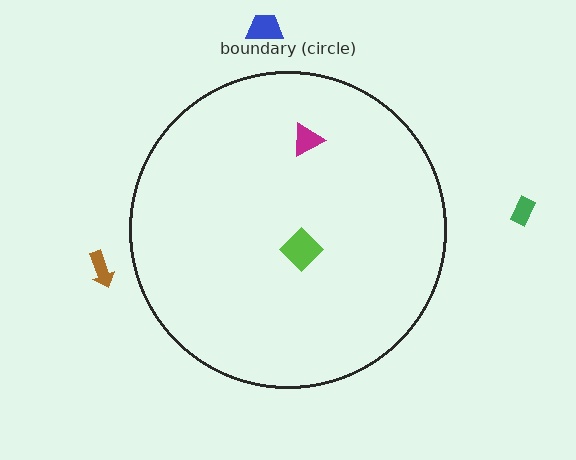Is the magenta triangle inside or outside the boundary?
Inside.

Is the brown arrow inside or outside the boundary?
Outside.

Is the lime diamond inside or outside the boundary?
Inside.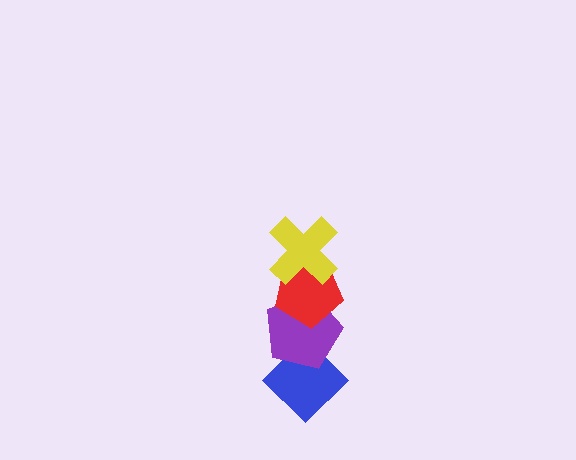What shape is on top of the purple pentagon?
The red pentagon is on top of the purple pentagon.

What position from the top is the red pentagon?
The red pentagon is 2nd from the top.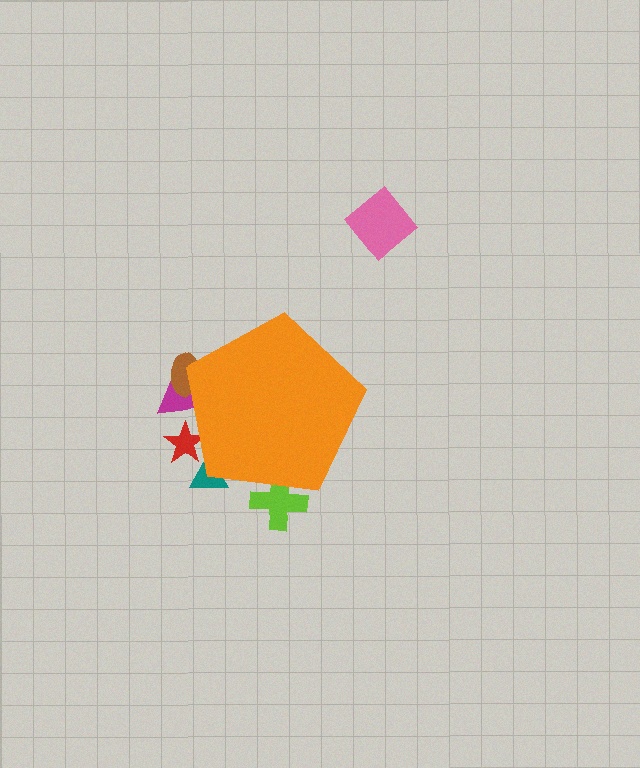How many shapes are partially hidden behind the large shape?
5 shapes are partially hidden.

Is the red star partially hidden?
Yes, the red star is partially hidden behind the orange pentagon.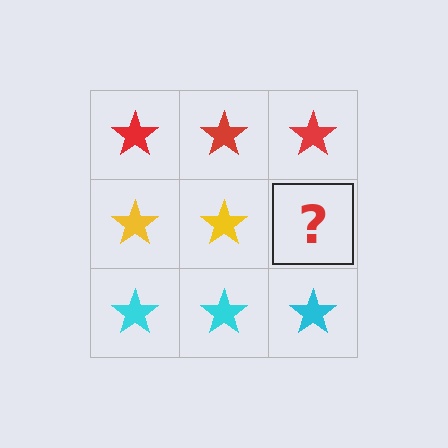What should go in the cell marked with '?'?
The missing cell should contain a yellow star.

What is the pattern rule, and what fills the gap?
The rule is that each row has a consistent color. The gap should be filled with a yellow star.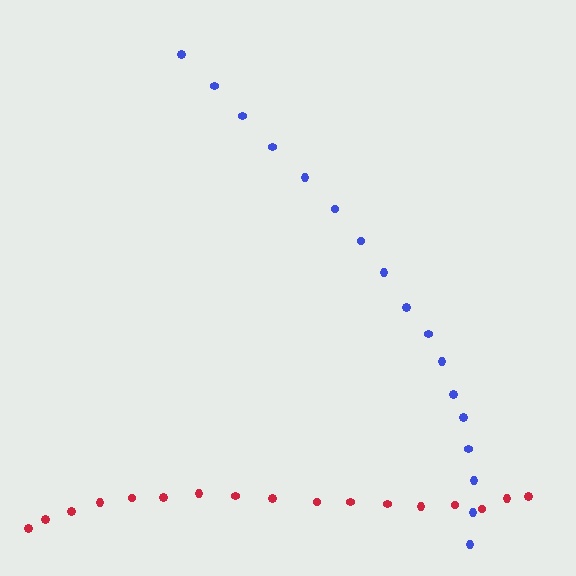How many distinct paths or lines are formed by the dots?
There are 2 distinct paths.